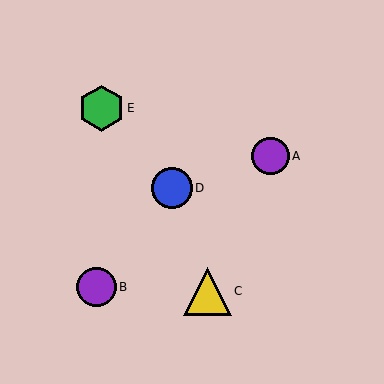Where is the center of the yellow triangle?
The center of the yellow triangle is at (207, 291).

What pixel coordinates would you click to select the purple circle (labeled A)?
Click at (271, 156) to select the purple circle A.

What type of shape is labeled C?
Shape C is a yellow triangle.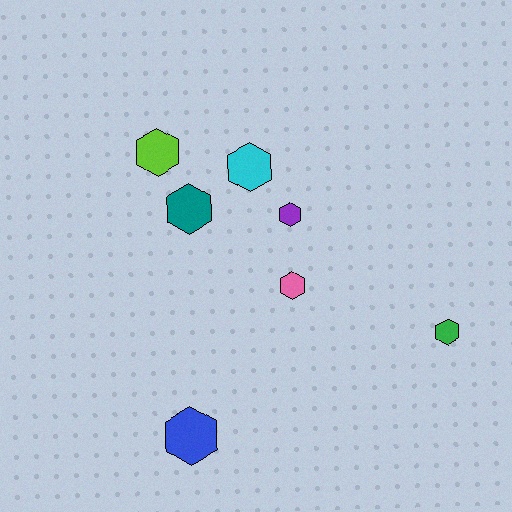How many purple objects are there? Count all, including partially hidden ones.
There is 1 purple object.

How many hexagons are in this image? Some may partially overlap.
There are 7 hexagons.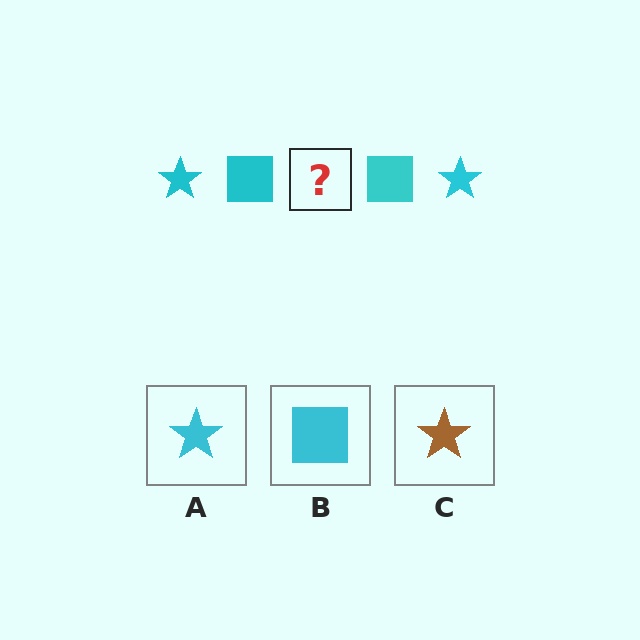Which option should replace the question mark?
Option A.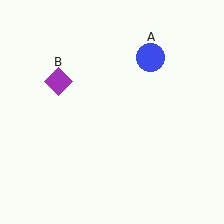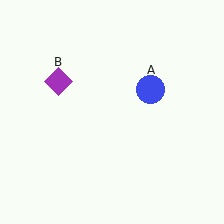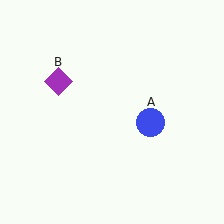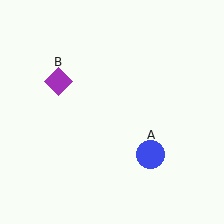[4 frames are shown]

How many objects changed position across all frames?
1 object changed position: blue circle (object A).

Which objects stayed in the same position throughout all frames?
Purple diamond (object B) remained stationary.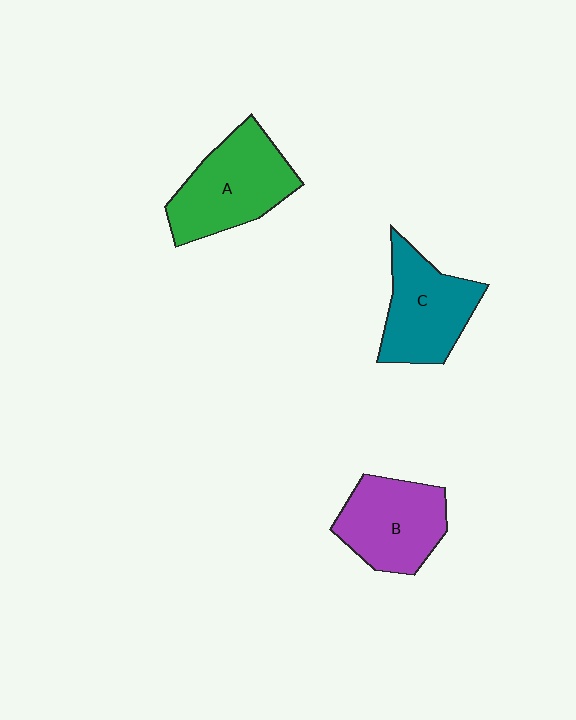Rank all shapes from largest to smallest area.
From largest to smallest: A (green), C (teal), B (purple).